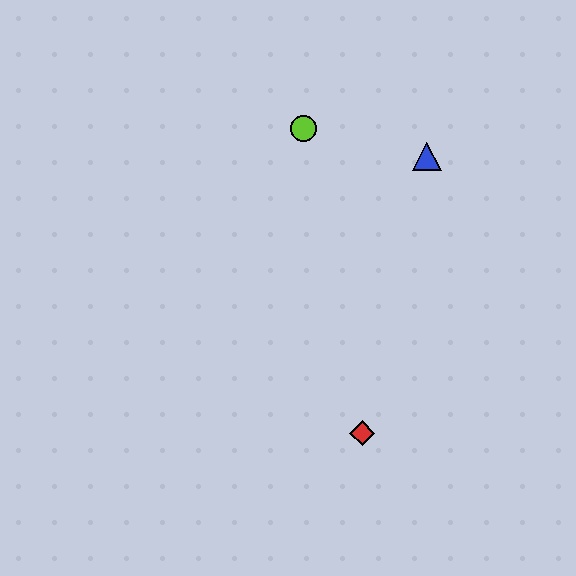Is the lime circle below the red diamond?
No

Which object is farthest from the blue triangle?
The red diamond is farthest from the blue triangle.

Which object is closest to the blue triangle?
The lime circle is closest to the blue triangle.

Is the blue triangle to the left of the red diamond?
No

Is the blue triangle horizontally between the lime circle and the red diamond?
No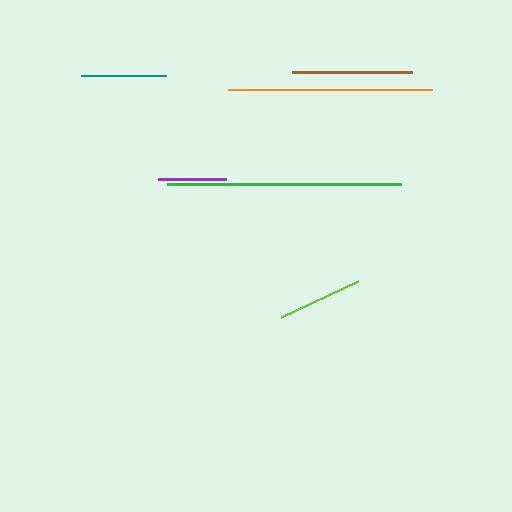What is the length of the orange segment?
The orange segment is approximately 204 pixels long.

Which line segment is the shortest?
The purple line is the shortest at approximately 68 pixels.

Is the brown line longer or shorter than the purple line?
The brown line is longer than the purple line.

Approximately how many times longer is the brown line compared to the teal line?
The brown line is approximately 1.4 times the length of the teal line.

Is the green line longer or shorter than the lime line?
The green line is longer than the lime line.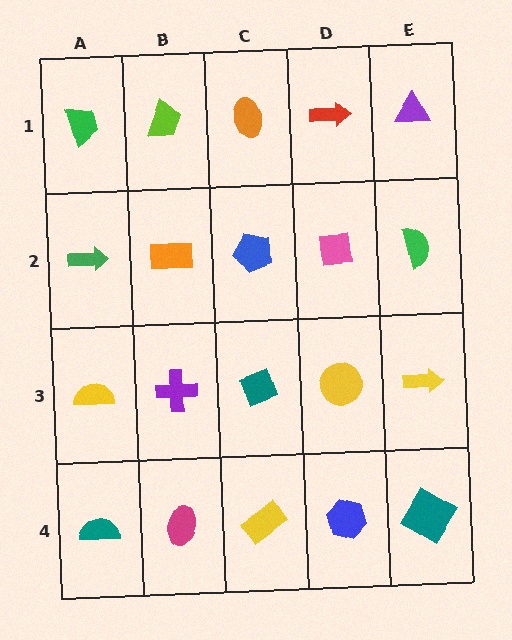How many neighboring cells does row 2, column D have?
4.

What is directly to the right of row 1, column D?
A purple triangle.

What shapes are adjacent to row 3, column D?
A pink square (row 2, column D), a blue hexagon (row 4, column D), a teal diamond (row 3, column C), a yellow arrow (row 3, column E).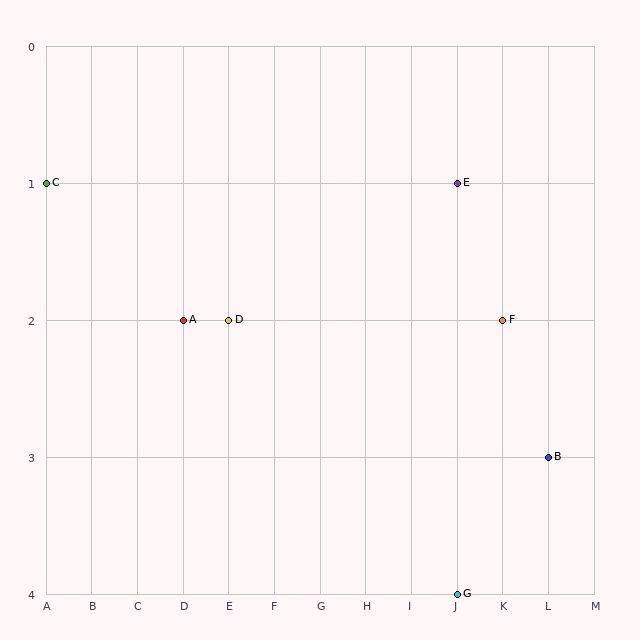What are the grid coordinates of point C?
Point C is at grid coordinates (A, 1).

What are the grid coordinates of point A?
Point A is at grid coordinates (D, 2).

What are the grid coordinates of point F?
Point F is at grid coordinates (K, 2).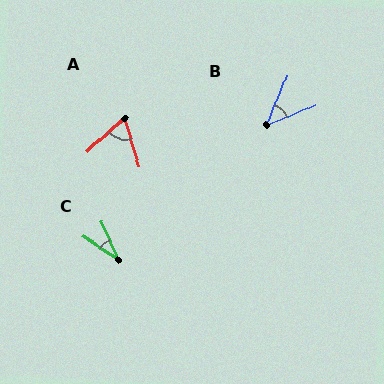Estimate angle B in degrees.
Approximately 45 degrees.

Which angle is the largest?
A, at approximately 64 degrees.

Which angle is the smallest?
C, at approximately 33 degrees.